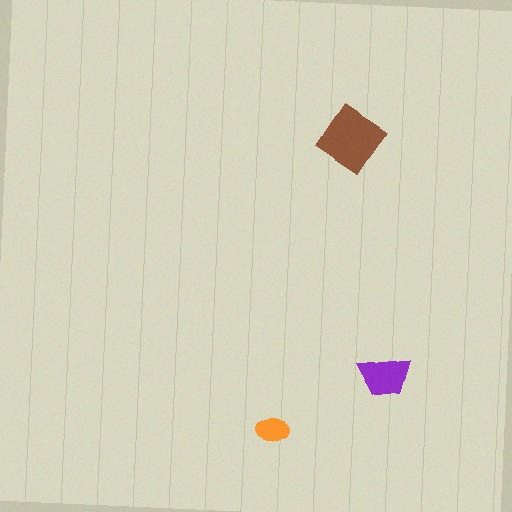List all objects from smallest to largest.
The orange ellipse, the purple trapezoid, the brown diamond.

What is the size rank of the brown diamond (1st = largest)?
1st.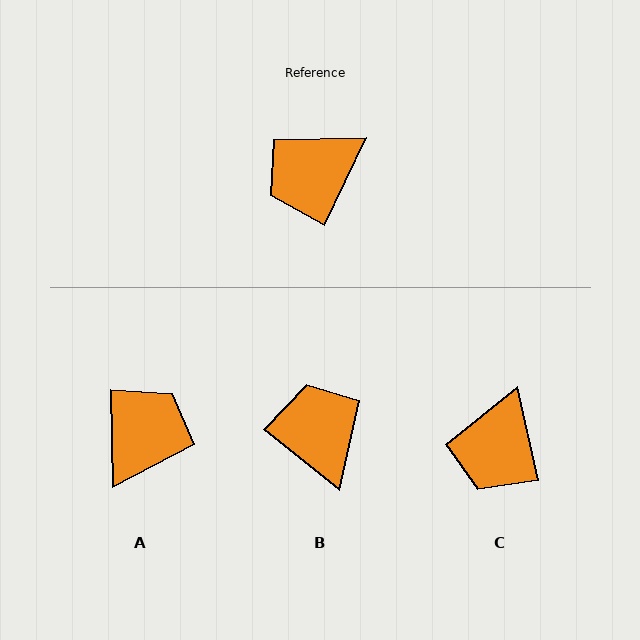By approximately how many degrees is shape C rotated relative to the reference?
Approximately 38 degrees counter-clockwise.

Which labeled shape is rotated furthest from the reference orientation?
A, about 153 degrees away.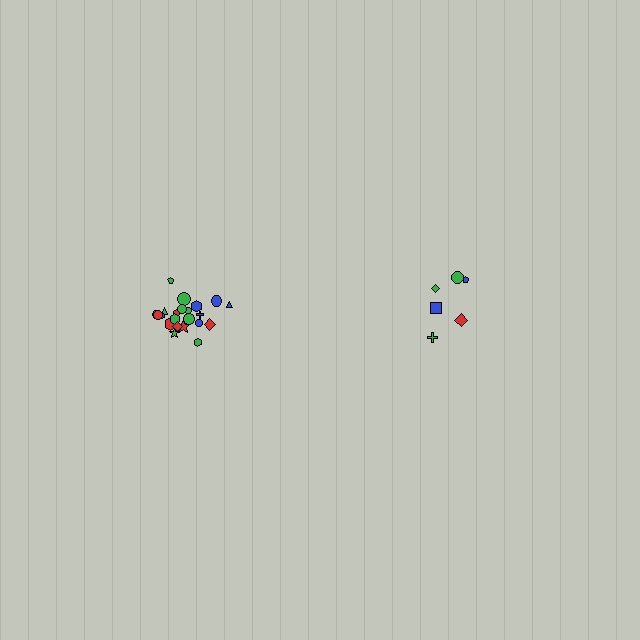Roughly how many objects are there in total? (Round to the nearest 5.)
Roughly 30 objects in total.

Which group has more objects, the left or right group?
The left group.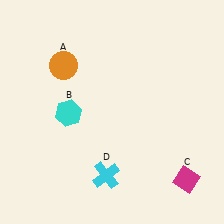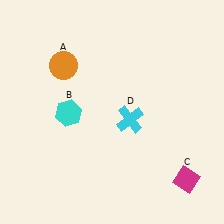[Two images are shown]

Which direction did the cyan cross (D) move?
The cyan cross (D) moved up.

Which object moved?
The cyan cross (D) moved up.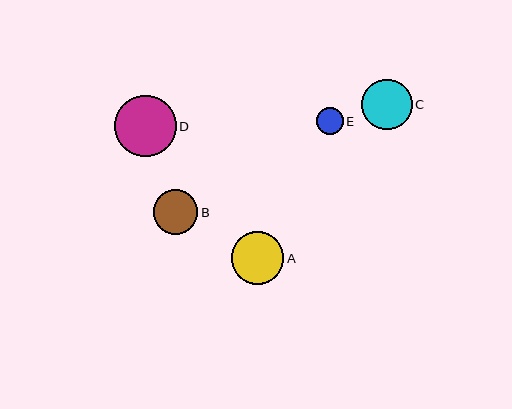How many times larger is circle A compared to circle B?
Circle A is approximately 1.2 times the size of circle B.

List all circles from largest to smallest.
From largest to smallest: D, A, C, B, E.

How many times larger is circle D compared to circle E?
Circle D is approximately 2.3 times the size of circle E.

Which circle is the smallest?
Circle E is the smallest with a size of approximately 26 pixels.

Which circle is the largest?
Circle D is the largest with a size of approximately 61 pixels.